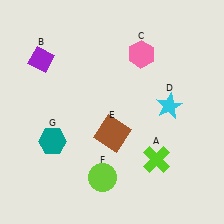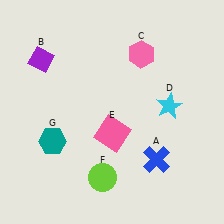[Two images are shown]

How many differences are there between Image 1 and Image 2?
There are 2 differences between the two images.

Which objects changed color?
A changed from lime to blue. E changed from brown to pink.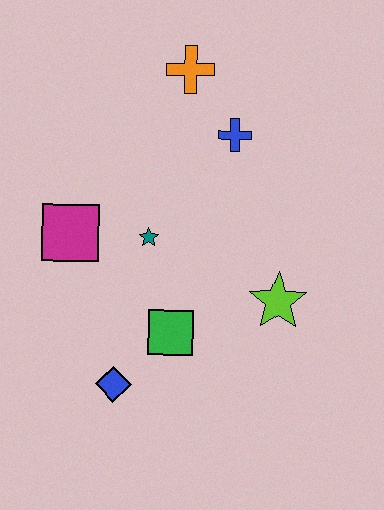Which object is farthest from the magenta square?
The lime star is farthest from the magenta square.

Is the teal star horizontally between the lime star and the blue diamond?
Yes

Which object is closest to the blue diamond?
The green square is closest to the blue diamond.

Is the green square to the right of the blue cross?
No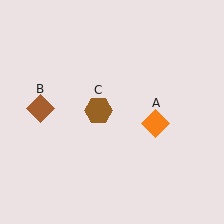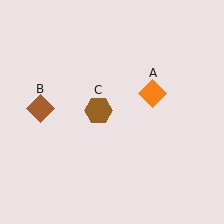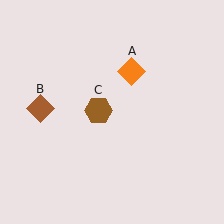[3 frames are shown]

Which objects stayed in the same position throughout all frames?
Brown diamond (object B) and brown hexagon (object C) remained stationary.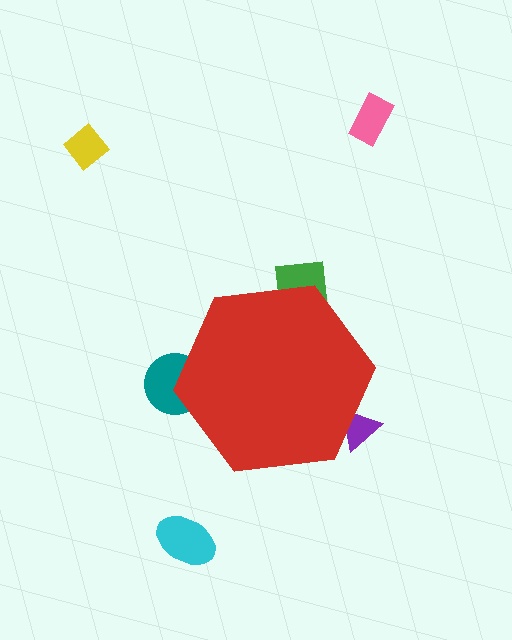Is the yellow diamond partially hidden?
No, the yellow diamond is fully visible.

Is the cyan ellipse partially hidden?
No, the cyan ellipse is fully visible.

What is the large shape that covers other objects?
A red hexagon.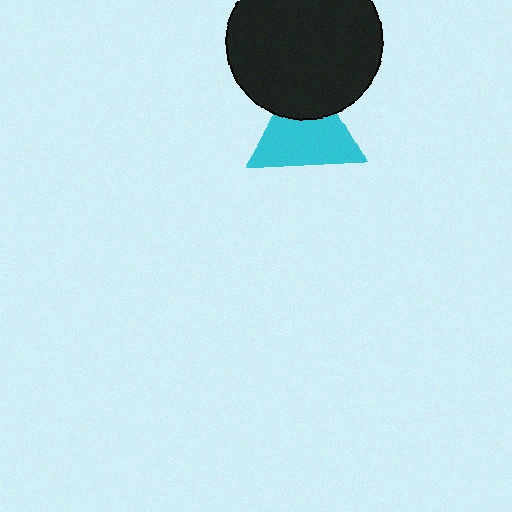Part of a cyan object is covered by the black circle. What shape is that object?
It is a triangle.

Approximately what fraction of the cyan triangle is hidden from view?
Roughly 31% of the cyan triangle is hidden behind the black circle.